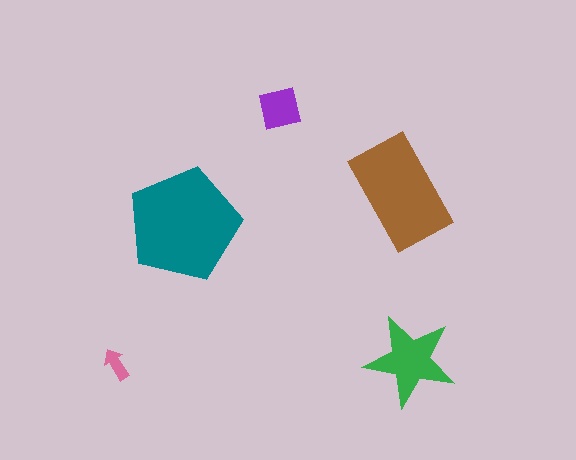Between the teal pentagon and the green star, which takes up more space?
The teal pentagon.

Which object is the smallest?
The pink arrow.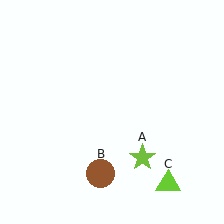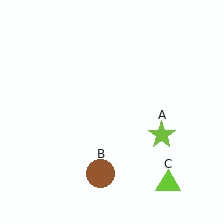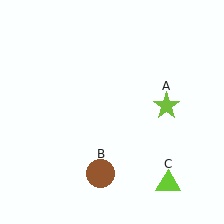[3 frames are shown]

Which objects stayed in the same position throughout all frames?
Brown circle (object B) and lime triangle (object C) remained stationary.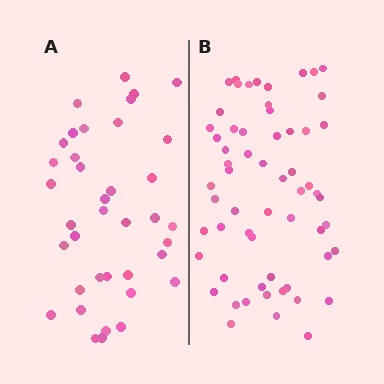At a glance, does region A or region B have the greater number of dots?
Region B (the right region) has more dots.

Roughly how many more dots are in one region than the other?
Region B has approximately 20 more dots than region A.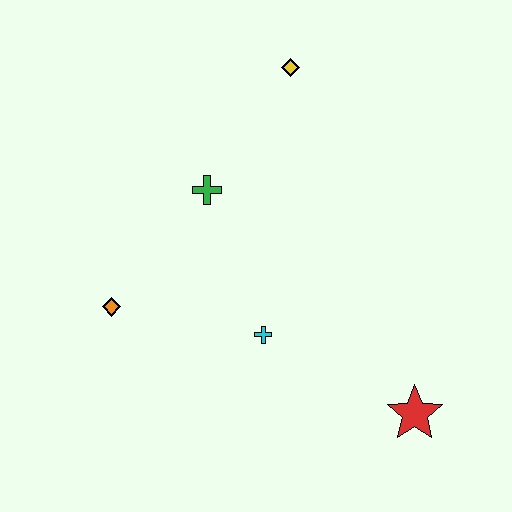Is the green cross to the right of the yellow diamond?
No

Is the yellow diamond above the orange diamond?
Yes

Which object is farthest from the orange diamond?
The red star is farthest from the orange diamond.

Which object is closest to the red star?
The cyan cross is closest to the red star.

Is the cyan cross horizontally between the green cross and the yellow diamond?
Yes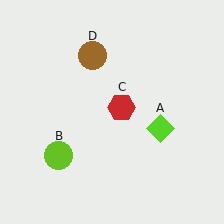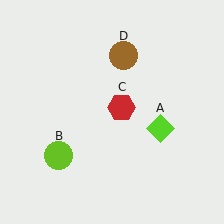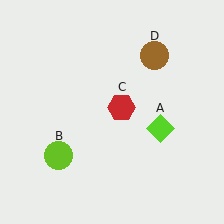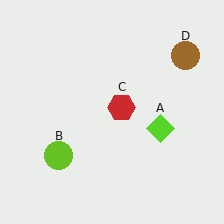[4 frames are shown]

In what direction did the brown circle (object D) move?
The brown circle (object D) moved right.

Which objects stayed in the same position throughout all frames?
Lime diamond (object A) and lime circle (object B) and red hexagon (object C) remained stationary.